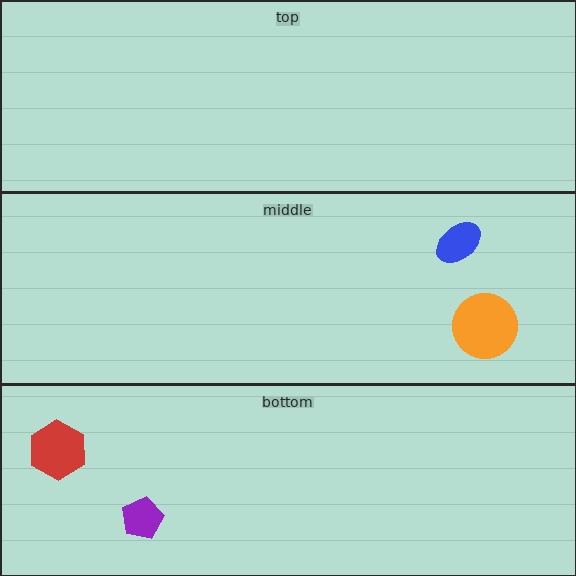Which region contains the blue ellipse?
The middle region.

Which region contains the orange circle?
The middle region.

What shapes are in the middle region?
The orange circle, the blue ellipse.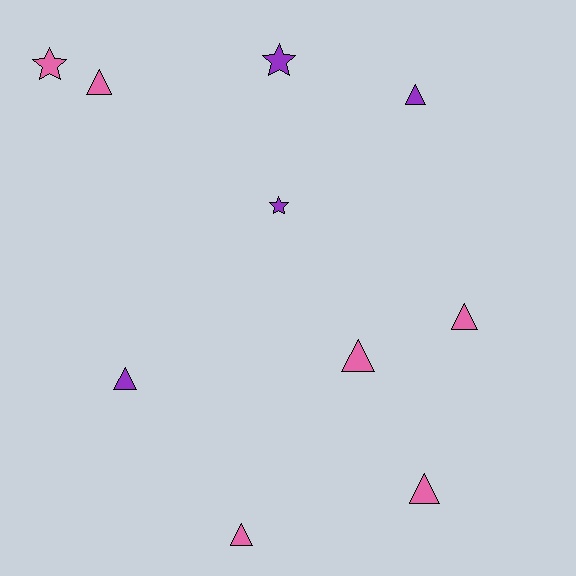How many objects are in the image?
There are 10 objects.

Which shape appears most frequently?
Triangle, with 7 objects.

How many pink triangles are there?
There are 5 pink triangles.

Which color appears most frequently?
Pink, with 6 objects.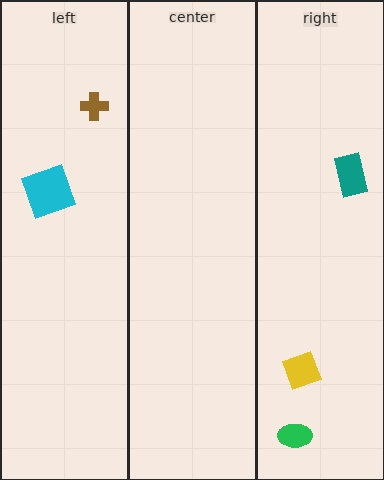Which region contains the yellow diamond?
The right region.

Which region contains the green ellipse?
The right region.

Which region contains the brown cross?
The left region.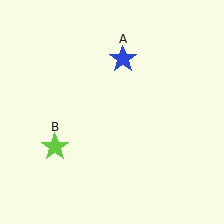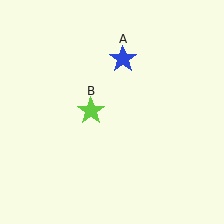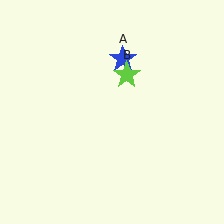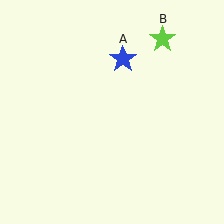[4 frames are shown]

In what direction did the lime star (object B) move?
The lime star (object B) moved up and to the right.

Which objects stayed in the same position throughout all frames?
Blue star (object A) remained stationary.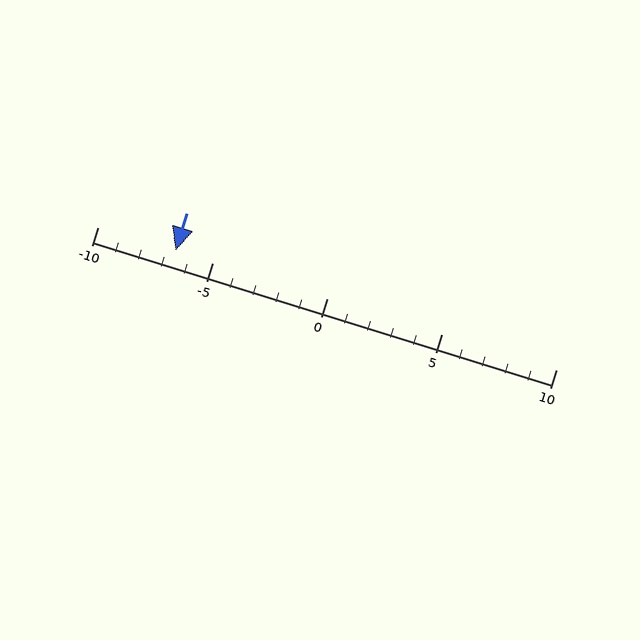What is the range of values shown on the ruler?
The ruler shows values from -10 to 10.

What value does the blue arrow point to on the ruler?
The blue arrow points to approximately -7.